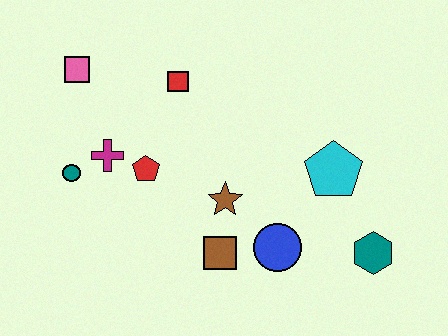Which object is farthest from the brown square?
The pink square is farthest from the brown square.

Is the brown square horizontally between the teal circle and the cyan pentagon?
Yes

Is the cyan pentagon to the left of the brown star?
No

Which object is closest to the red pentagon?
The magenta cross is closest to the red pentagon.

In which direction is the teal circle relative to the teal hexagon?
The teal circle is to the left of the teal hexagon.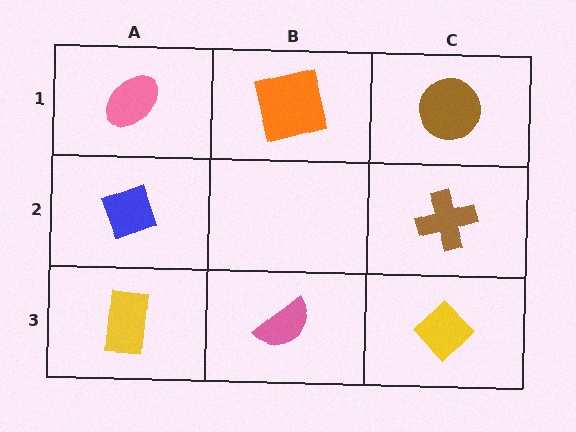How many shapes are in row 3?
3 shapes.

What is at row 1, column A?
A pink ellipse.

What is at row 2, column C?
A brown cross.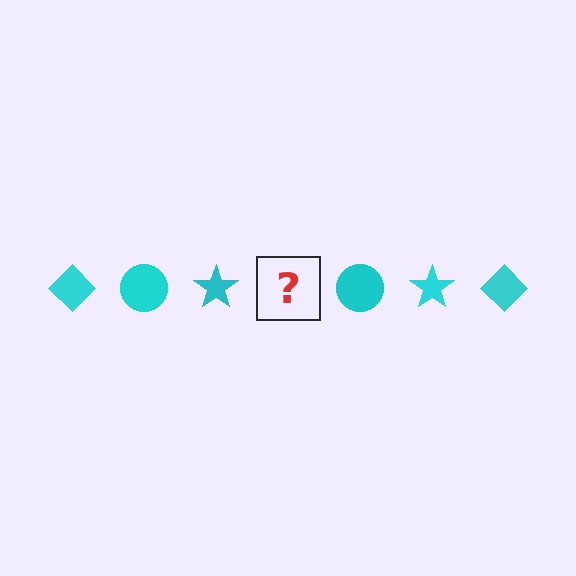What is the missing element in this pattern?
The missing element is a cyan diamond.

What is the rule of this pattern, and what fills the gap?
The rule is that the pattern cycles through diamond, circle, star shapes in cyan. The gap should be filled with a cyan diamond.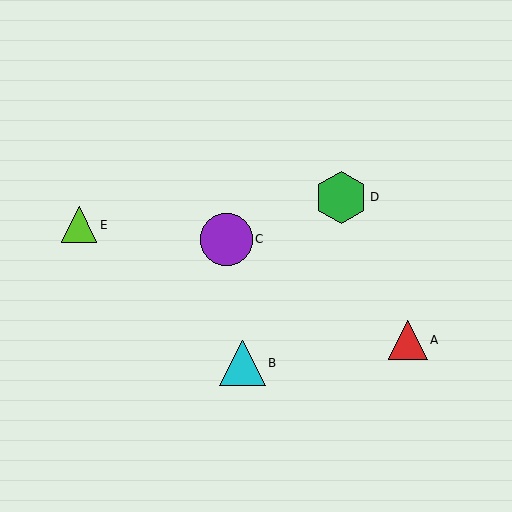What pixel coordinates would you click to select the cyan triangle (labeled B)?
Click at (243, 363) to select the cyan triangle B.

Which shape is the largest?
The green hexagon (labeled D) is the largest.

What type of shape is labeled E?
Shape E is a lime triangle.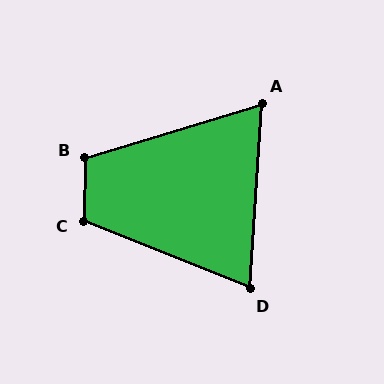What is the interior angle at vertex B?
Approximately 108 degrees (obtuse).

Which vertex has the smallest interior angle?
A, at approximately 70 degrees.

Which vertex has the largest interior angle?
C, at approximately 110 degrees.